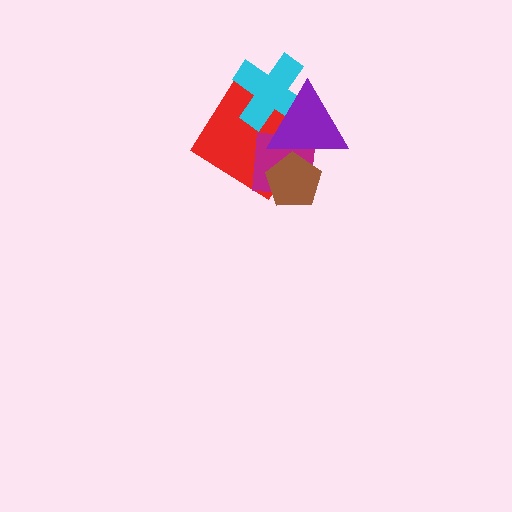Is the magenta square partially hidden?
Yes, it is partially covered by another shape.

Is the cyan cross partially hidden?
Yes, it is partially covered by another shape.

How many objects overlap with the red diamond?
4 objects overlap with the red diamond.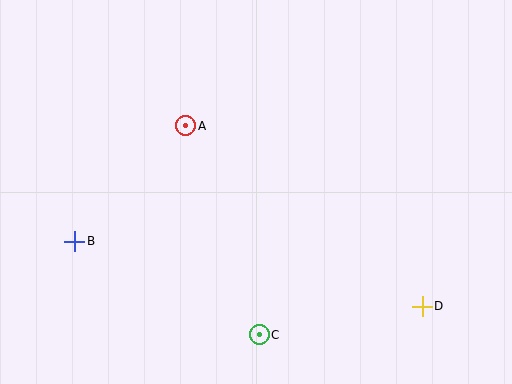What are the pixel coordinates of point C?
Point C is at (259, 335).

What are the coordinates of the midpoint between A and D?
The midpoint between A and D is at (304, 216).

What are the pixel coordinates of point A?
Point A is at (186, 126).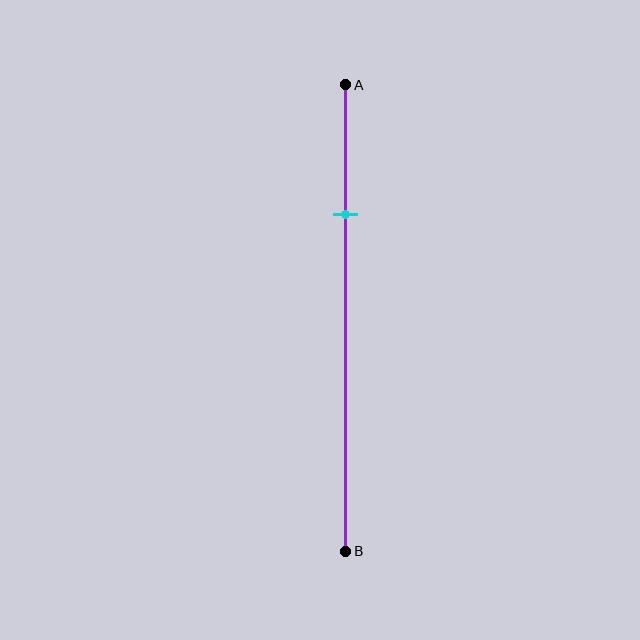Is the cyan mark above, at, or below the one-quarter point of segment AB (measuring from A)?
The cyan mark is approximately at the one-quarter point of segment AB.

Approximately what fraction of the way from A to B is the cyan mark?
The cyan mark is approximately 30% of the way from A to B.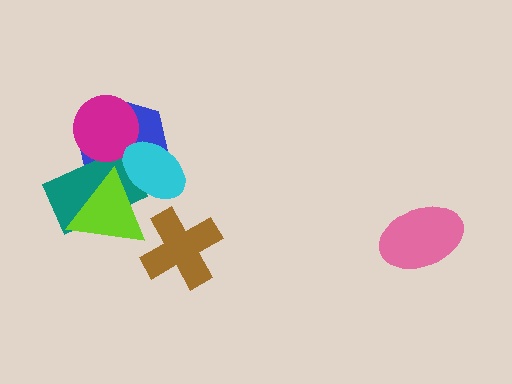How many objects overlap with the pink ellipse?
0 objects overlap with the pink ellipse.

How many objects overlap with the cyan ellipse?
3 objects overlap with the cyan ellipse.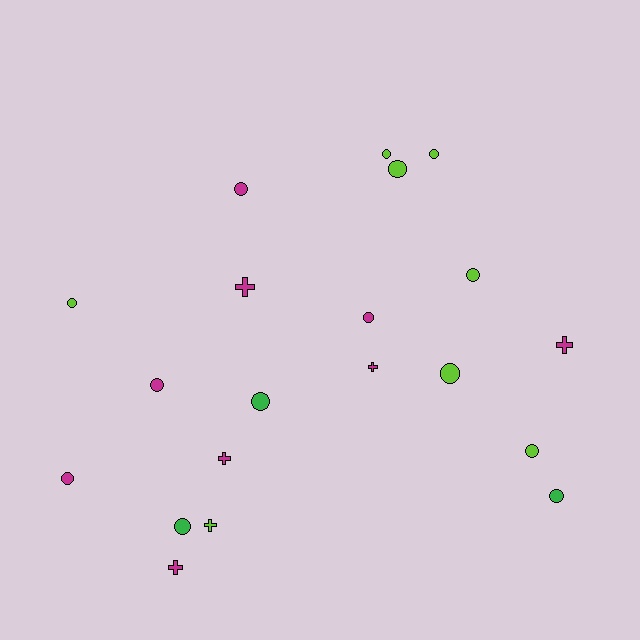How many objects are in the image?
There are 20 objects.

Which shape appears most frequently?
Circle, with 14 objects.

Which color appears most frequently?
Magenta, with 9 objects.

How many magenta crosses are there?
There are 5 magenta crosses.